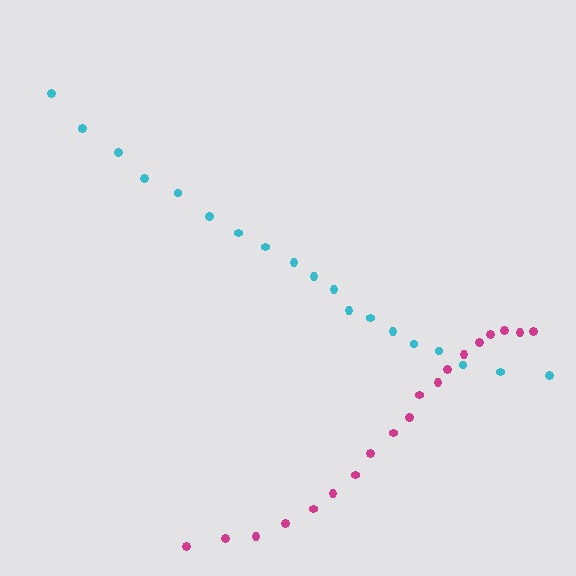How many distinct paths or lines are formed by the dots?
There are 2 distinct paths.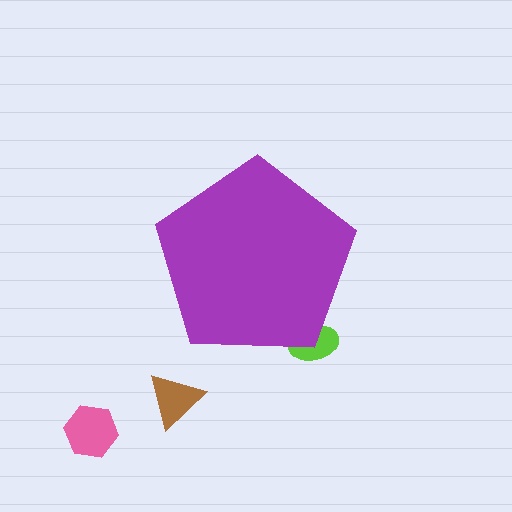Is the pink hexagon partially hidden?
No, the pink hexagon is fully visible.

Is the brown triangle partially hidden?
No, the brown triangle is fully visible.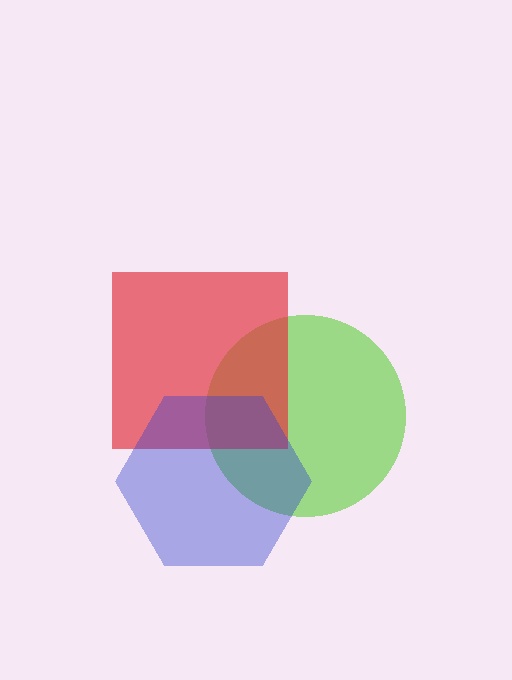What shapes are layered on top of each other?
The layered shapes are: a lime circle, a red square, a blue hexagon.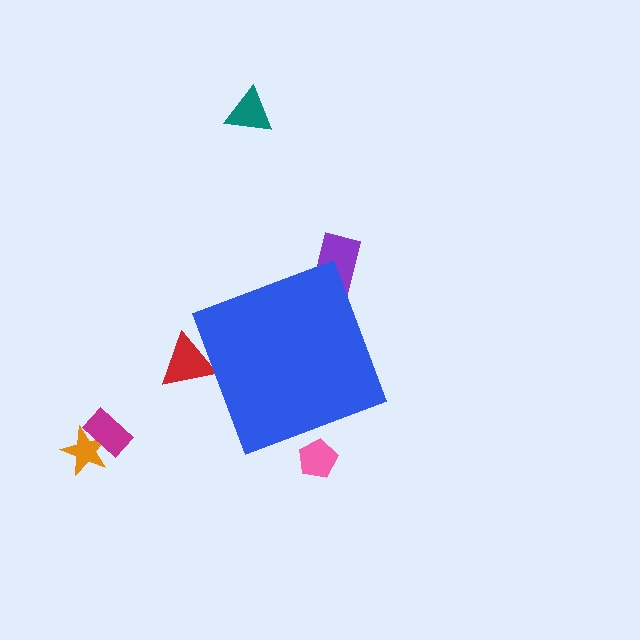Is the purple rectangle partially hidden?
Yes, the purple rectangle is partially hidden behind the blue diamond.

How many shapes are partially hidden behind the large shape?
3 shapes are partially hidden.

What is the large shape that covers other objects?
A blue diamond.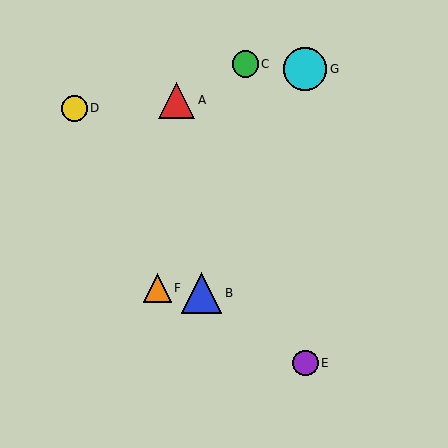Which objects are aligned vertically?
Objects E, G are aligned vertically.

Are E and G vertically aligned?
Yes, both are at x≈305.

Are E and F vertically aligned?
No, E is at x≈305 and F is at x≈157.